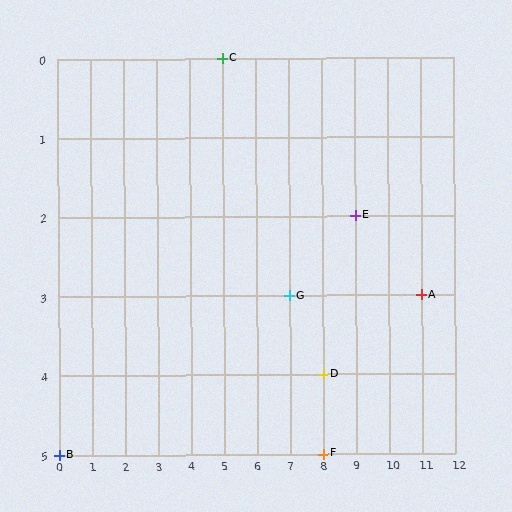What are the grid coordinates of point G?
Point G is at grid coordinates (7, 3).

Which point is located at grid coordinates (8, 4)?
Point D is at (8, 4).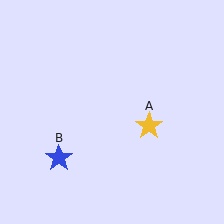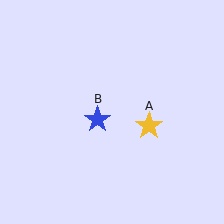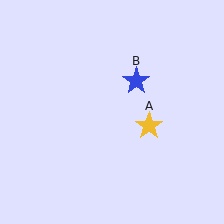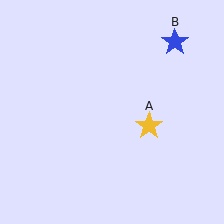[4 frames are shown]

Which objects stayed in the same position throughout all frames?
Yellow star (object A) remained stationary.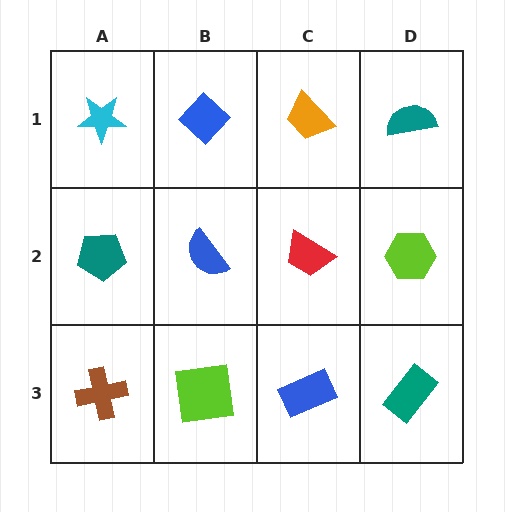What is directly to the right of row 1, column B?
An orange trapezoid.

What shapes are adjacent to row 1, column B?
A blue semicircle (row 2, column B), a cyan star (row 1, column A), an orange trapezoid (row 1, column C).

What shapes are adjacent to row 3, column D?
A lime hexagon (row 2, column D), a blue rectangle (row 3, column C).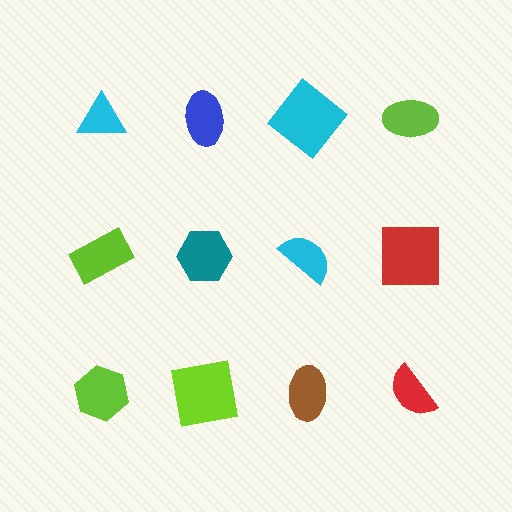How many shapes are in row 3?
4 shapes.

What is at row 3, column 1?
A lime hexagon.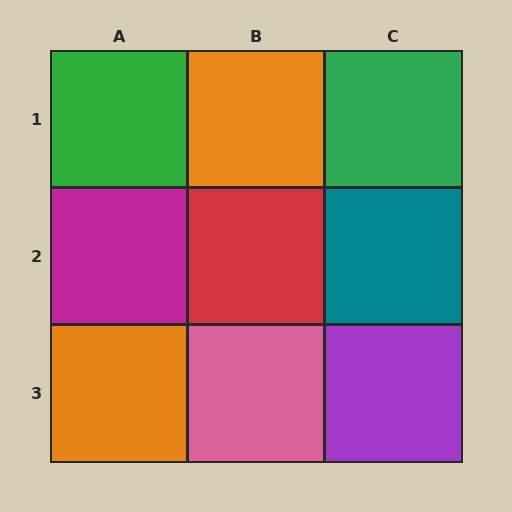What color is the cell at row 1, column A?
Green.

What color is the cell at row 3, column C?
Purple.